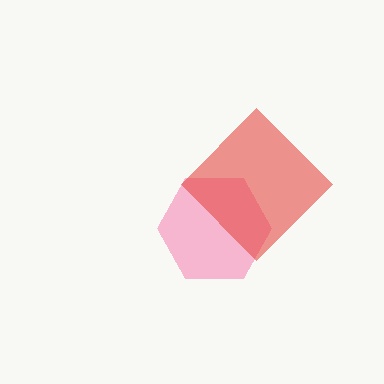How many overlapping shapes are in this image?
There are 2 overlapping shapes in the image.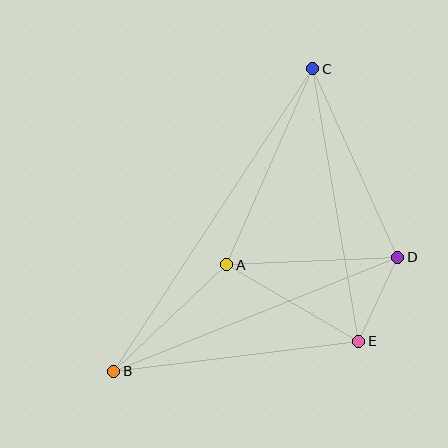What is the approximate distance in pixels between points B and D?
The distance between B and D is approximately 306 pixels.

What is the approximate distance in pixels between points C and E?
The distance between C and E is approximately 276 pixels.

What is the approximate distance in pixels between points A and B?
The distance between A and B is approximately 155 pixels.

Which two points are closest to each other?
Points D and E are closest to each other.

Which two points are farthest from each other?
Points B and C are farthest from each other.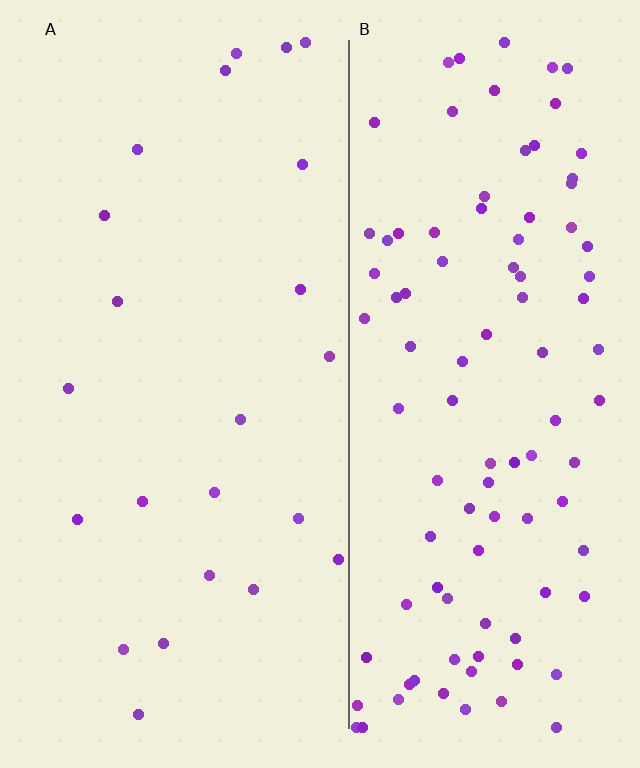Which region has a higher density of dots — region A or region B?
B (the right).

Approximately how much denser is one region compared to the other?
Approximately 4.4× — region B over region A.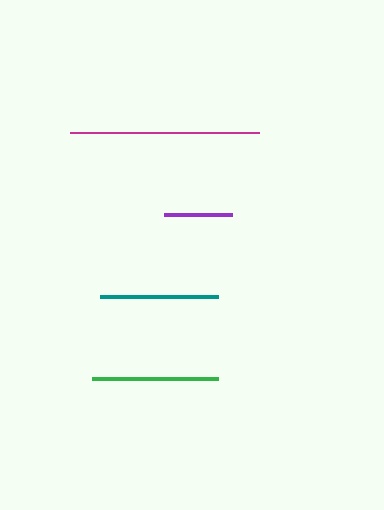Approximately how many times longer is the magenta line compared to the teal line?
The magenta line is approximately 1.6 times the length of the teal line.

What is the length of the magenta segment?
The magenta segment is approximately 189 pixels long.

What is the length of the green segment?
The green segment is approximately 126 pixels long.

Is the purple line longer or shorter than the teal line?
The teal line is longer than the purple line.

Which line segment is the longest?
The magenta line is the longest at approximately 189 pixels.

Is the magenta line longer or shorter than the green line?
The magenta line is longer than the green line.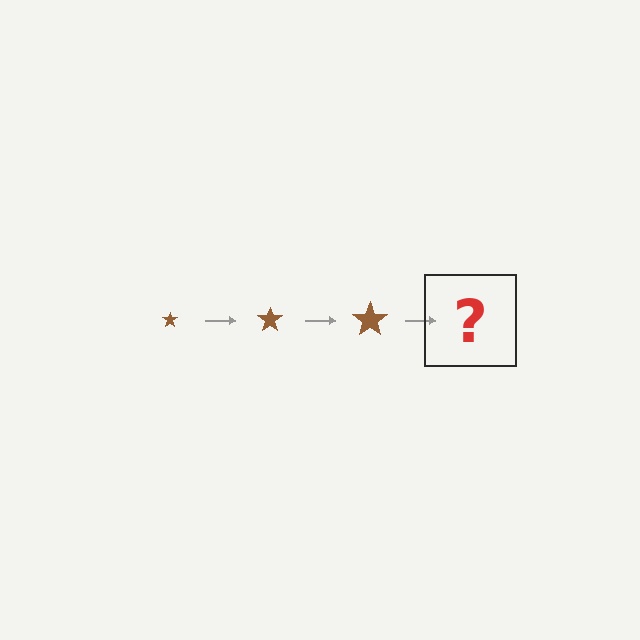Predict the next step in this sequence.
The next step is a brown star, larger than the previous one.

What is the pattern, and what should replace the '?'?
The pattern is that the star gets progressively larger each step. The '?' should be a brown star, larger than the previous one.